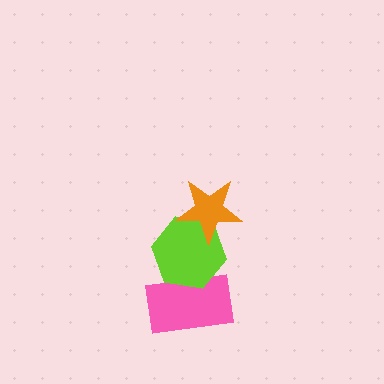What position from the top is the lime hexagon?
The lime hexagon is 2nd from the top.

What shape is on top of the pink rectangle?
The lime hexagon is on top of the pink rectangle.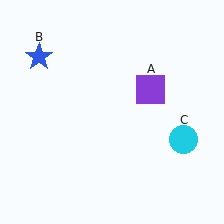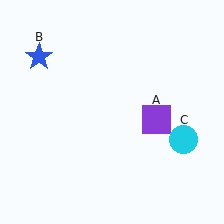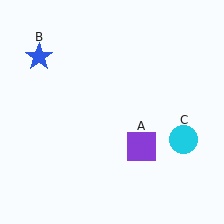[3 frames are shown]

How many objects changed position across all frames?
1 object changed position: purple square (object A).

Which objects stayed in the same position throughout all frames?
Blue star (object B) and cyan circle (object C) remained stationary.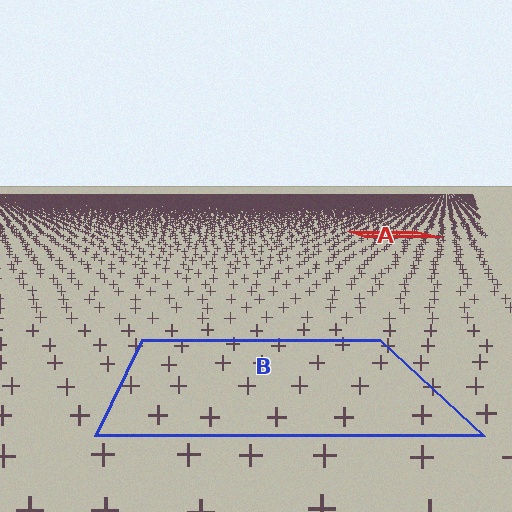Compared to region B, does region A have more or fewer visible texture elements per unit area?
Region A has more texture elements per unit area — they are packed more densely because it is farther away.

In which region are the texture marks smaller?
The texture marks are smaller in region A, because it is farther away.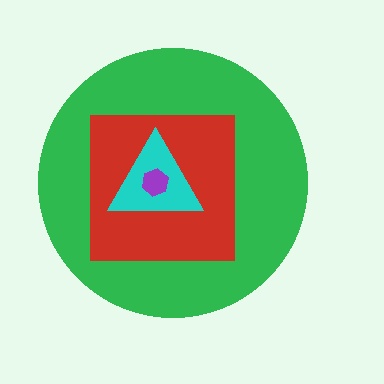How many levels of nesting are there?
4.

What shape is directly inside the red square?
The cyan triangle.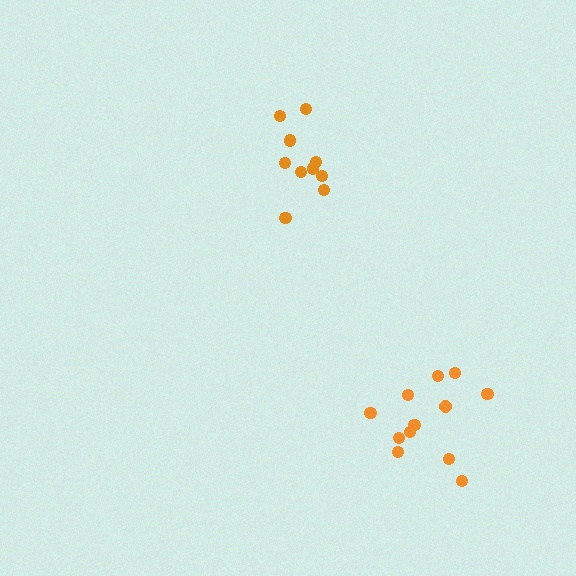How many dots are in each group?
Group 1: 12 dots, Group 2: 10 dots (22 total).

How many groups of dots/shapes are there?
There are 2 groups.